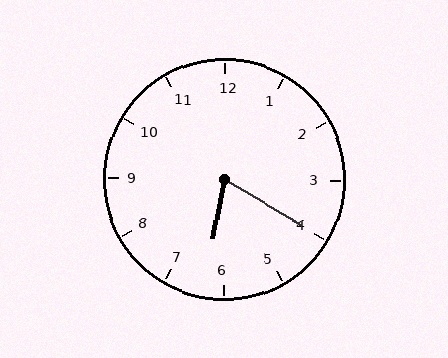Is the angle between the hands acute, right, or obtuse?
It is acute.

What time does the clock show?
6:20.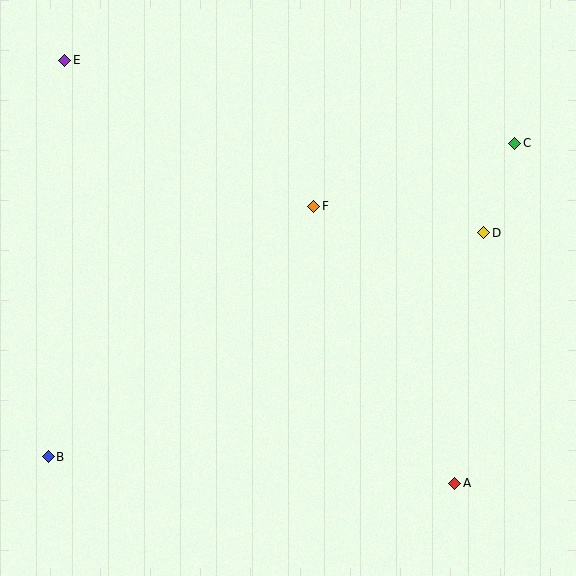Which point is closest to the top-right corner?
Point C is closest to the top-right corner.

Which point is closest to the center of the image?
Point F at (314, 206) is closest to the center.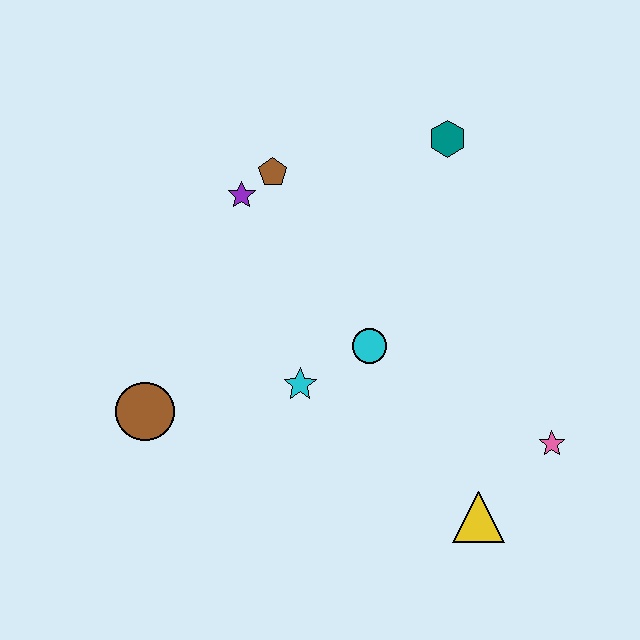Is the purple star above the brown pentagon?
No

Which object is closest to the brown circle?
The cyan star is closest to the brown circle.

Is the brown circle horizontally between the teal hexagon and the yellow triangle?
No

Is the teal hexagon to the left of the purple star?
No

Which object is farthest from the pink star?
The brown circle is farthest from the pink star.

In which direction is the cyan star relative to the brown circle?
The cyan star is to the right of the brown circle.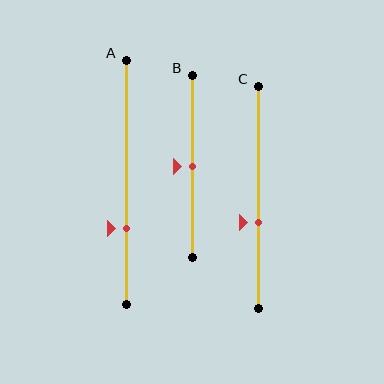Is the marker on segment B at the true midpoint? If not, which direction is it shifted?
Yes, the marker on segment B is at the true midpoint.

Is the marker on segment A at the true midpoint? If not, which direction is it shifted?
No, the marker on segment A is shifted downward by about 19% of the segment length.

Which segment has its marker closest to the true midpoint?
Segment B has its marker closest to the true midpoint.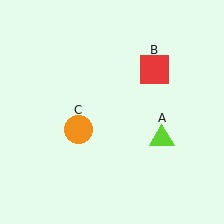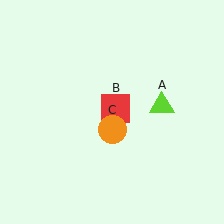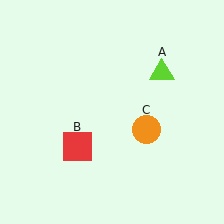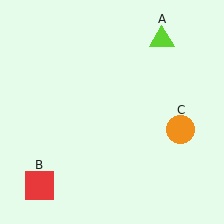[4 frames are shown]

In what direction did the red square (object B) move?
The red square (object B) moved down and to the left.